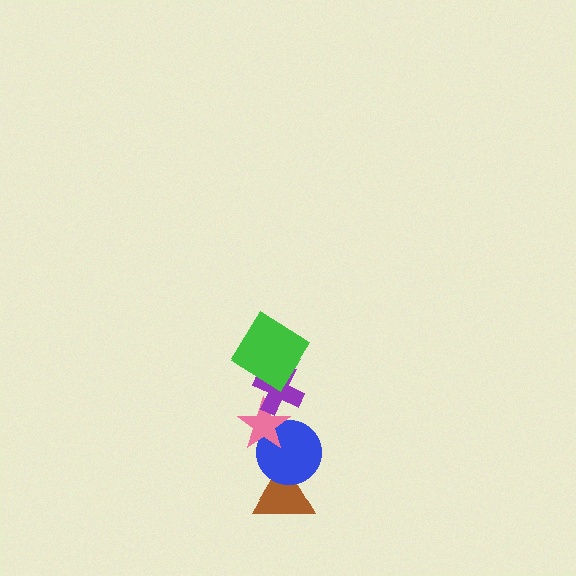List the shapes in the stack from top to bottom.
From top to bottom: the green diamond, the purple cross, the pink star, the blue circle, the brown triangle.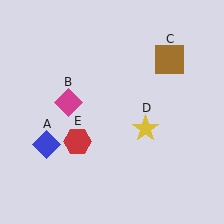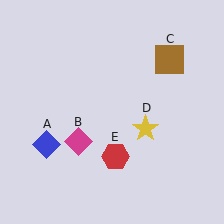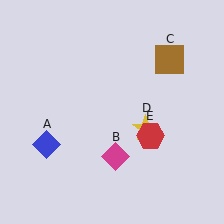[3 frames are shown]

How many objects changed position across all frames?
2 objects changed position: magenta diamond (object B), red hexagon (object E).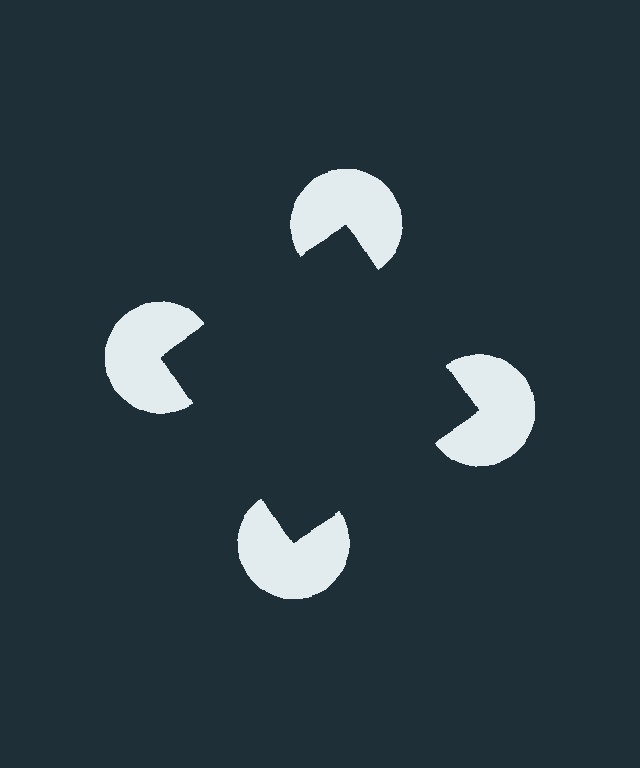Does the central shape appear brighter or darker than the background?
It typically appears slightly darker than the background, even though no actual brightness change is drawn.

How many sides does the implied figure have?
4 sides.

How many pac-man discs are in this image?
There are 4 — one at each vertex of the illusory square.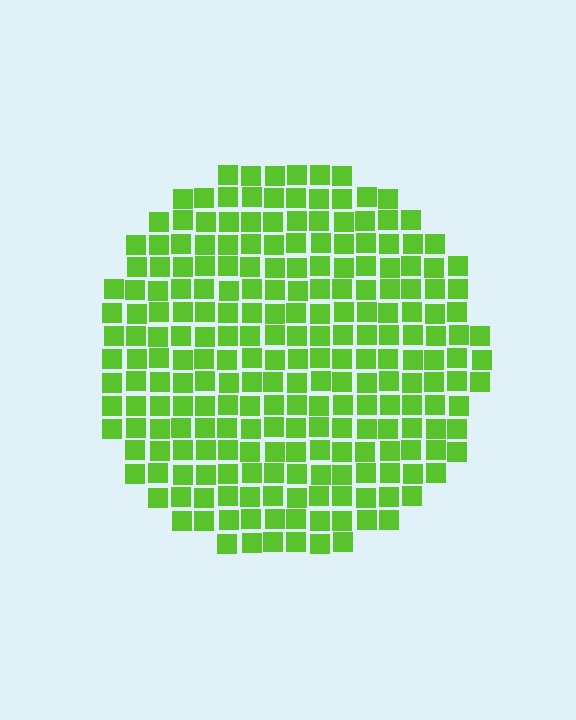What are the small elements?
The small elements are squares.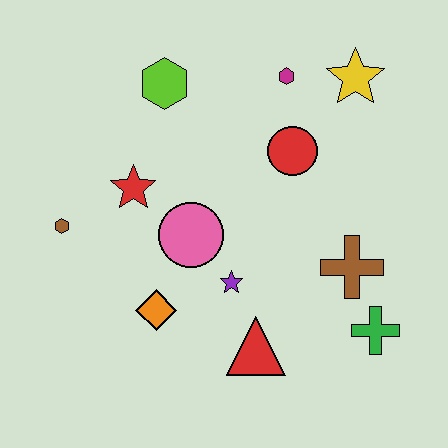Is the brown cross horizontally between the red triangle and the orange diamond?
No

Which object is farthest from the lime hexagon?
The green cross is farthest from the lime hexagon.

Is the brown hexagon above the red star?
No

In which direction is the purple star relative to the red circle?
The purple star is below the red circle.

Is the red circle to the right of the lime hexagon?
Yes